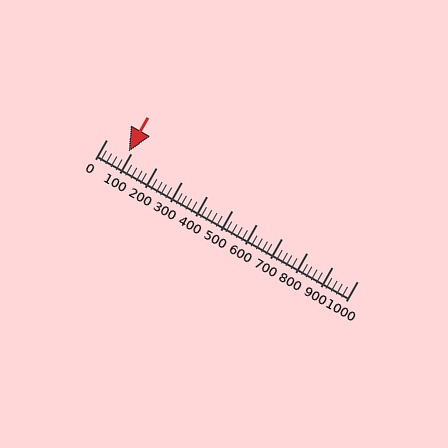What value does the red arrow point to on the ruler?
The red arrow points to approximately 90.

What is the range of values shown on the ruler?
The ruler shows values from 0 to 1000.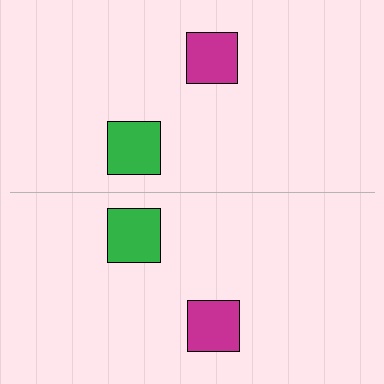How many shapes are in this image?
There are 4 shapes in this image.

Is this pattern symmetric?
Yes, this pattern has bilateral (reflection) symmetry.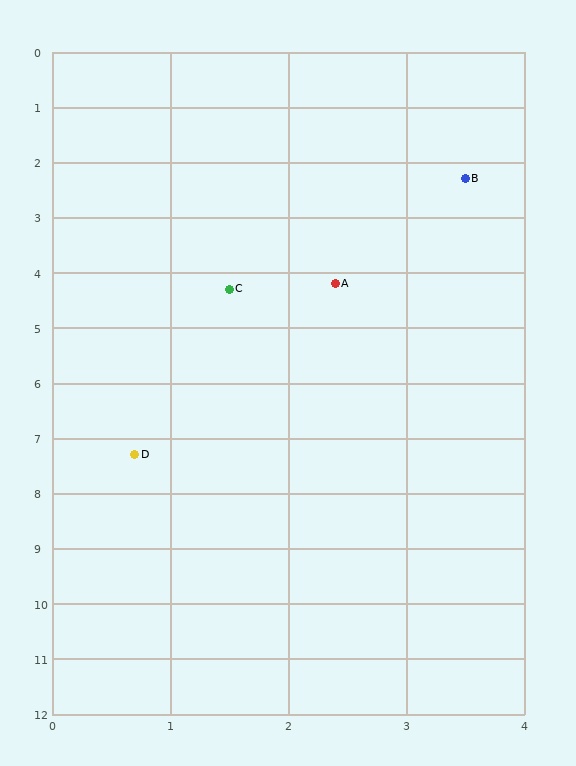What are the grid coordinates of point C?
Point C is at approximately (1.5, 4.3).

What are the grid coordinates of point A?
Point A is at approximately (2.4, 4.2).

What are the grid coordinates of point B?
Point B is at approximately (3.5, 2.3).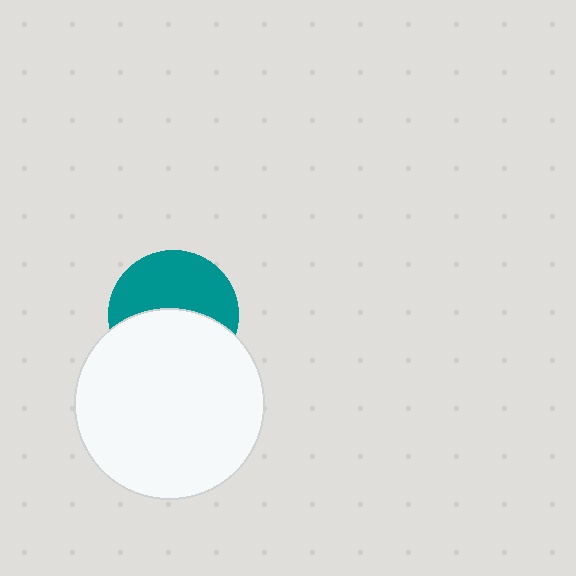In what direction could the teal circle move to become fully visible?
The teal circle could move up. That would shift it out from behind the white circle entirely.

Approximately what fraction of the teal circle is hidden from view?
Roughly 49% of the teal circle is hidden behind the white circle.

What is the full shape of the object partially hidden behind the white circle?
The partially hidden object is a teal circle.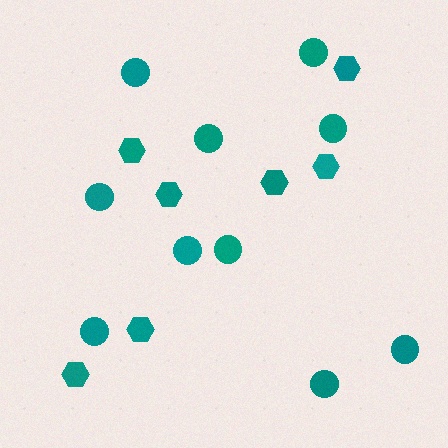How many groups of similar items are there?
There are 2 groups: one group of circles (10) and one group of hexagons (7).